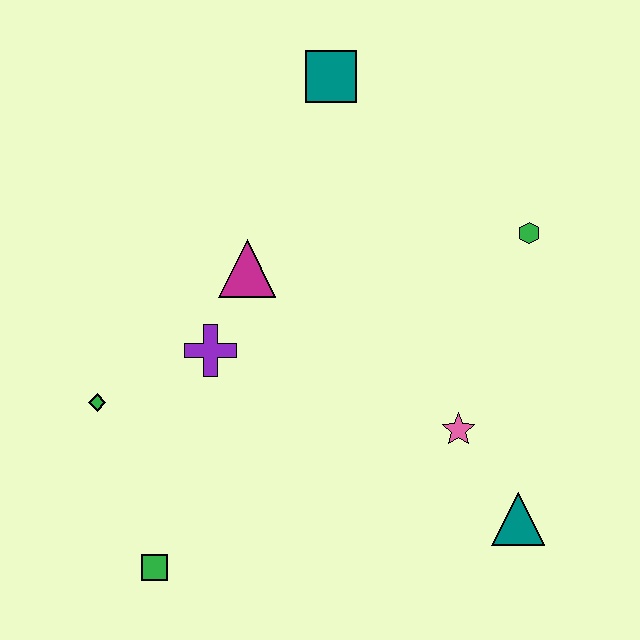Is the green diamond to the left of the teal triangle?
Yes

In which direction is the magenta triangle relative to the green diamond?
The magenta triangle is to the right of the green diamond.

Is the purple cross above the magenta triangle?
No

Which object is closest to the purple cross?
The magenta triangle is closest to the purple cross.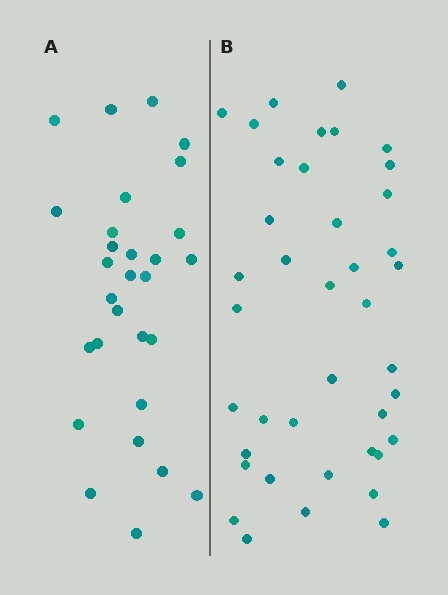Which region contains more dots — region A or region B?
Region B (the right region) has more dots.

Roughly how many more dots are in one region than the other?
Region B has roughly 12 or so more dots than region A.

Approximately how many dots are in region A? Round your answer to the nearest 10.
About 30 dots. (The exact count is 29, which rounds to 30.)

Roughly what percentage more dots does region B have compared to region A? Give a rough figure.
About 40% more.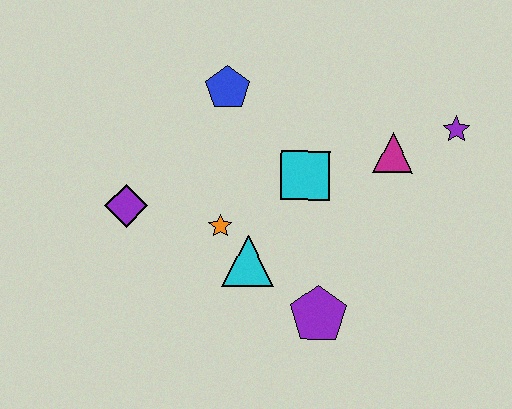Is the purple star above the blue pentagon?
No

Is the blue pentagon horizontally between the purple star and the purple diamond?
Yes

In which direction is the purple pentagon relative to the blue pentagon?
The purple pentagon is below the blue pentagon.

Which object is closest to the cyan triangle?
The orange star is closest to the cyan triangle.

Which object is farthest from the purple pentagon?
The blue pentagon is farthest from the purple pentagon.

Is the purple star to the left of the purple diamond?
No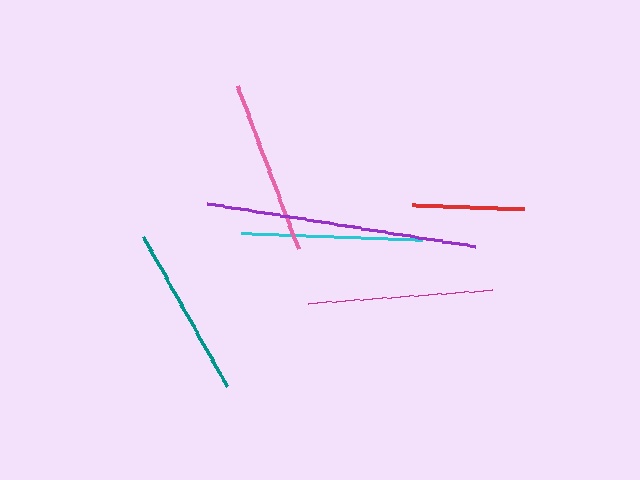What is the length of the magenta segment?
The magenta segment is approximately 185 pixels long.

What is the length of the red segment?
The red segment is approximately 112 pixels long.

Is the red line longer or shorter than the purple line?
The purple line is longer than the red line.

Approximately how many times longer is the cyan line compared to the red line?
The cyan line is approximately 1.6 times the length of the red line.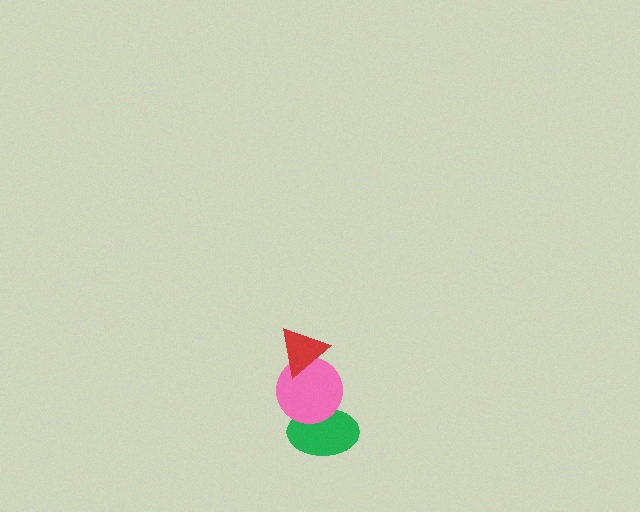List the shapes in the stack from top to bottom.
From top to bottom: the red triangle, the pink circle, the green ellipse.